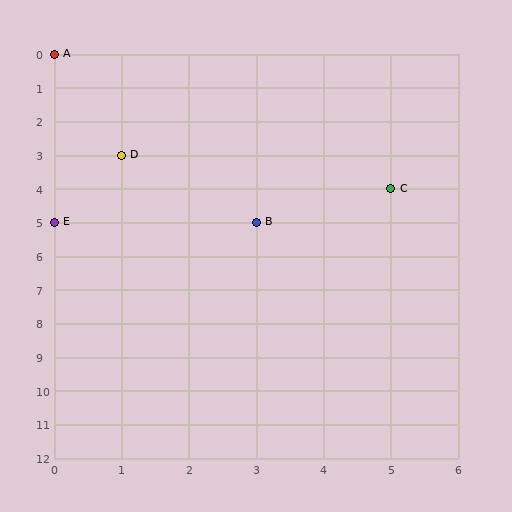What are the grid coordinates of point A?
Point A is at grid coordinates (0, 0).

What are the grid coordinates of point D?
Point D is at grid coordinates (1, 3).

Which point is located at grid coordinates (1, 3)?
Point D is at (1, 3).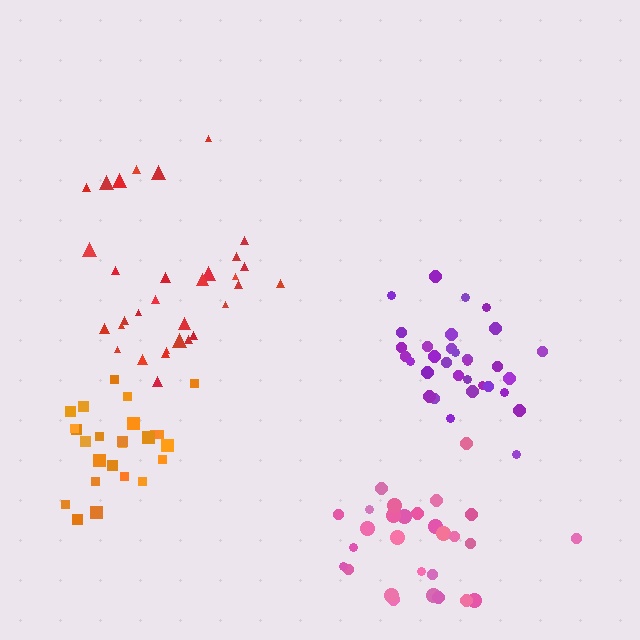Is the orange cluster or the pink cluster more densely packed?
Orange.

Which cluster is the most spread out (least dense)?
Red.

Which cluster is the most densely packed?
Purple.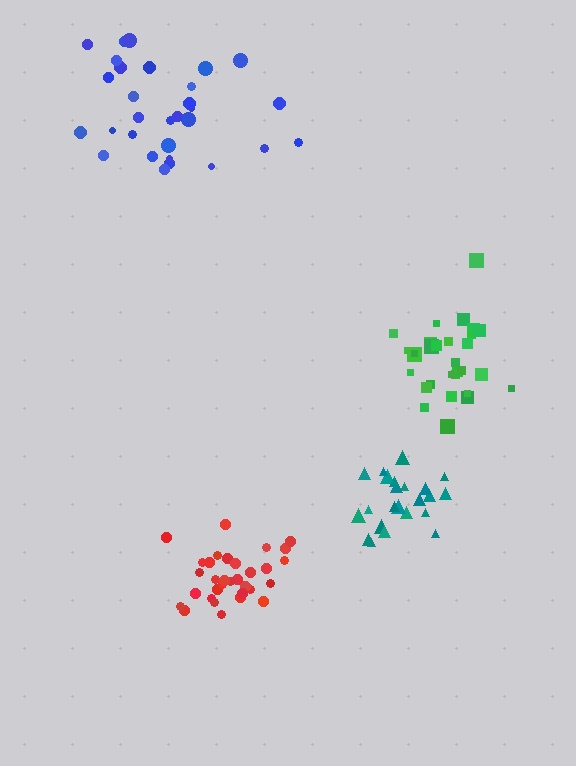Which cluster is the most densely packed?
Green.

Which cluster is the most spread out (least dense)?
Blue.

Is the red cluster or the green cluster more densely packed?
Green.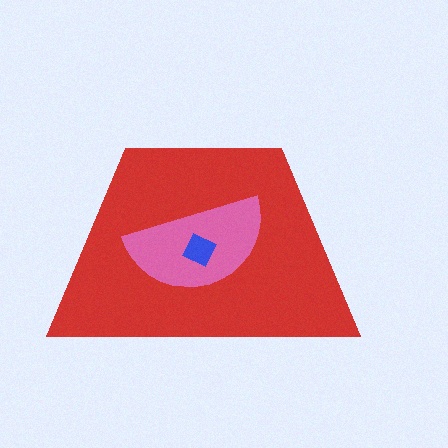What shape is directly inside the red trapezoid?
The pink semicircle.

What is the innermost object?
The blue diamond.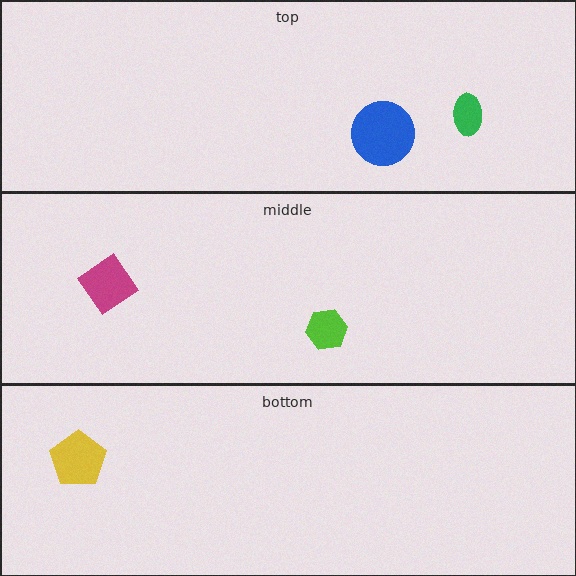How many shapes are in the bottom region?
1.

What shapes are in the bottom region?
The yellow pentagon.